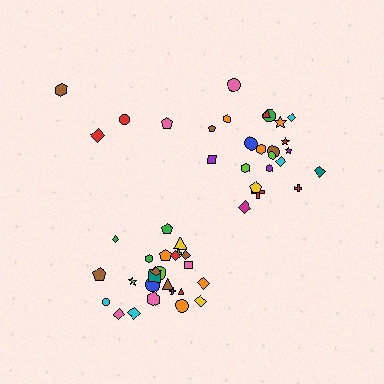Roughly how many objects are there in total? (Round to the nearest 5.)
Roughly 50 objects in total.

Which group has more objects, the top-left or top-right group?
The top-right group.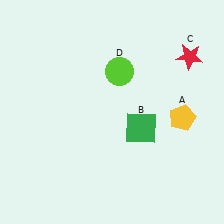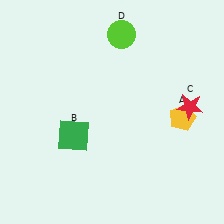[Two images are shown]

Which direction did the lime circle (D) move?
The lime circle (D) moved up.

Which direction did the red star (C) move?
The red star (C) moved down.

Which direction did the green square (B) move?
The green square (B) moved left.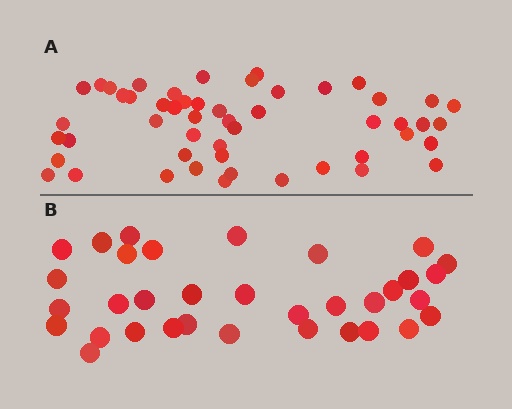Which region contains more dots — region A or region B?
Region A (the top region) has more dots.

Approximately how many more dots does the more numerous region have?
Region A has approximately 15 more dots than region B.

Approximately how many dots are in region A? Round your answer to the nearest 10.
About 50 dots. (The exact count is 51, which rounds to 50.)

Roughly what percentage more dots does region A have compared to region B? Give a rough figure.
About 50% more.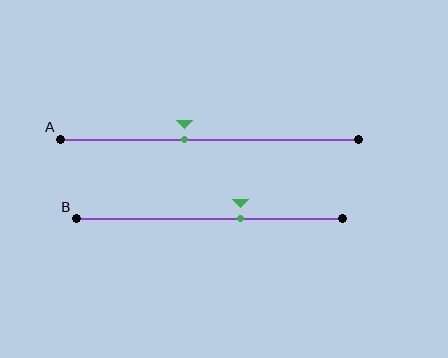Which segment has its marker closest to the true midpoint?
Segment A has its marker closest to the true midpoint.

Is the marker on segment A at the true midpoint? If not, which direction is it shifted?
No, the marker on segment A is shifted to the left by about 8% of the segment length.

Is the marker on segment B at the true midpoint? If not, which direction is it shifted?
No, the marker on segment B is shifted to the right by about 12% of the segment length.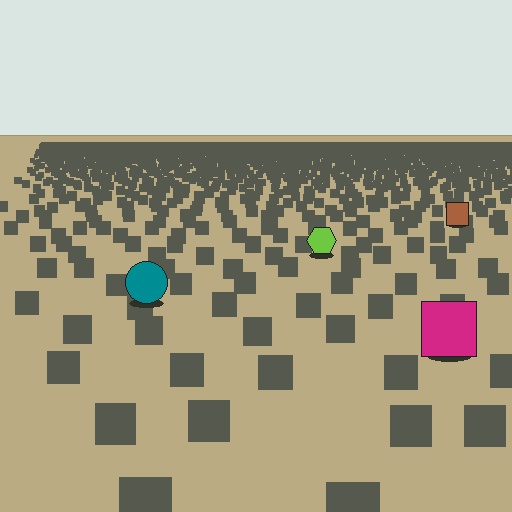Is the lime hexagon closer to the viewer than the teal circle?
No. The teal circle is closer — you can tell from the texture gradient: the ground texture is coarser near it.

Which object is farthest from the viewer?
The brown square is farthest from the viewer. It appears smaller and the ground texture around it is denser.